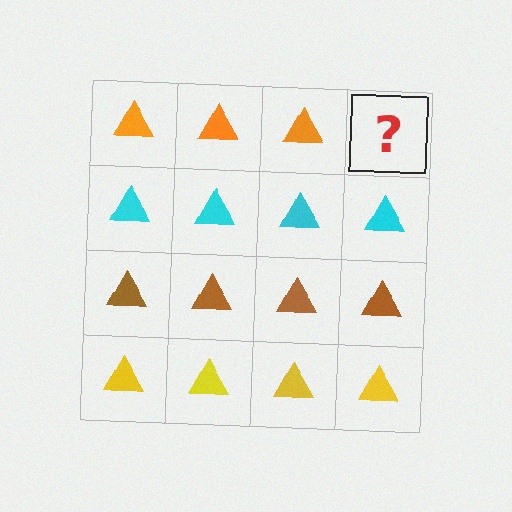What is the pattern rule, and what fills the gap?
The rule is that each row has a consistent color. The gap should be filled with an orange triangle.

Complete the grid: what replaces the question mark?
The question mark should be replaced with an orange triangle.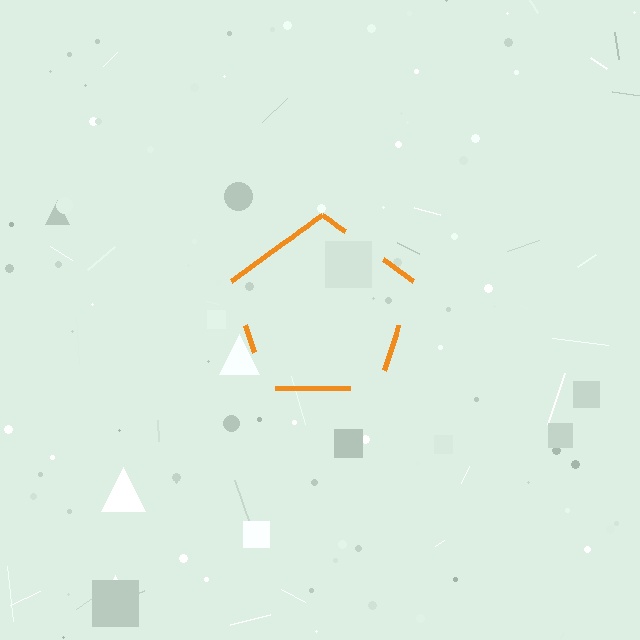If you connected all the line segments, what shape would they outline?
They would outline a pentagon.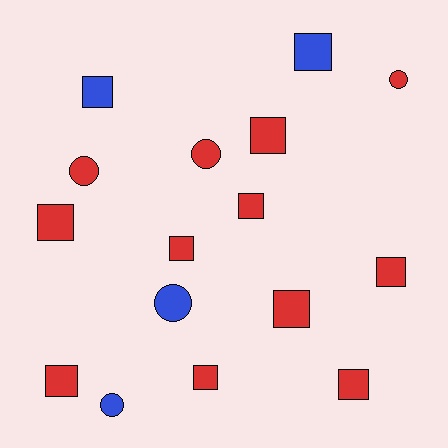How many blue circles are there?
There are 2 blue circles.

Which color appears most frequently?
Red, with 12 objects.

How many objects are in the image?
There are 16 objects.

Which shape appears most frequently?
Square, with 11 objects.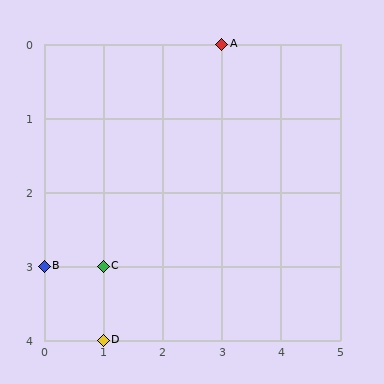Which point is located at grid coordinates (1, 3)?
Point C is at (1, 3).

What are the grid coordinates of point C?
Point C is at grid coordinates (1, 3).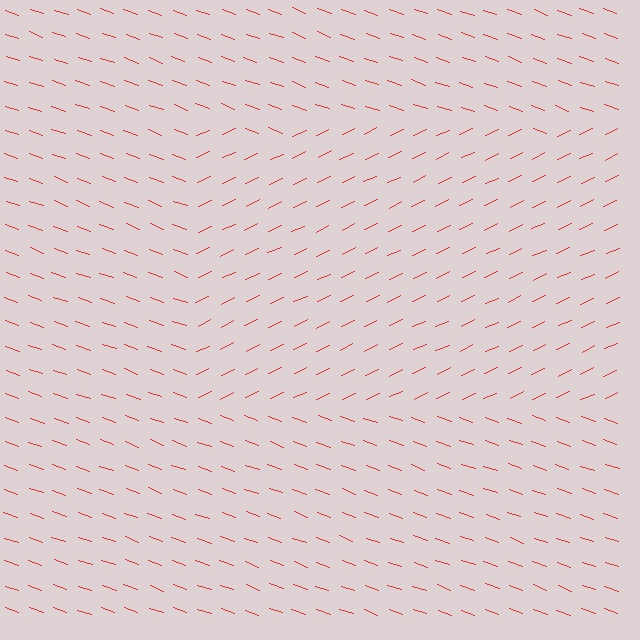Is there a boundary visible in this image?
Yes, there is a texture boundary formed by a change in line orientation.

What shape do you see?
I see a rectangle.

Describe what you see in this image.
The image is filled with small red line segments. A rectangle region in the image has lines oriented differently from the surrounding lines, creating a visible texture boundary.